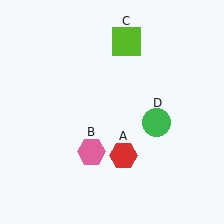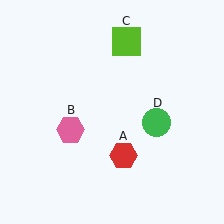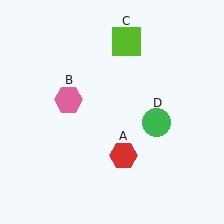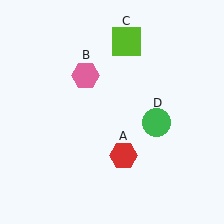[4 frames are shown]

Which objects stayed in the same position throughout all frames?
Red hexagon (object A) and lime square (object C) and green circle (object D) remained stationary.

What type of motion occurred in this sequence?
The pink hexagon (object B) rotated clockwise around the center of the scene.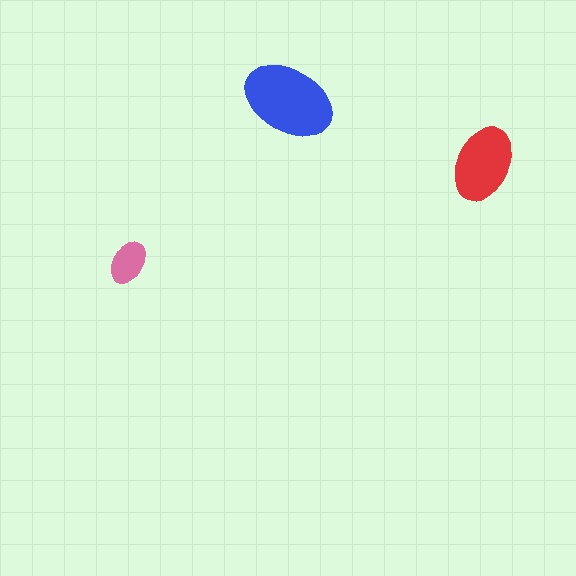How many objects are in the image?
There are 3 objects in the image.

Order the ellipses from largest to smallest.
the blue one, the red one, the pink one.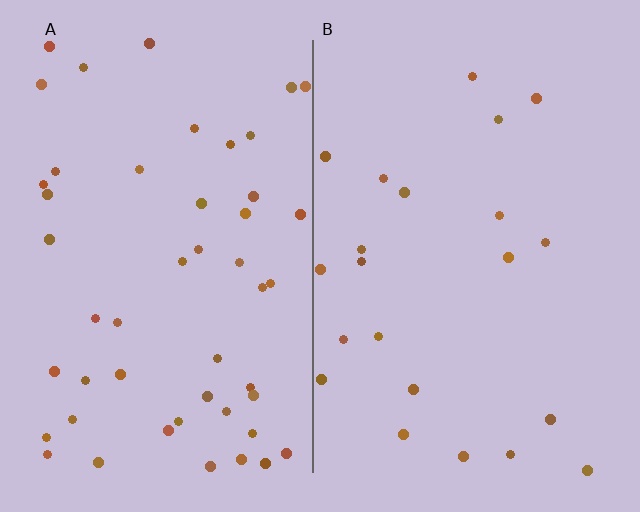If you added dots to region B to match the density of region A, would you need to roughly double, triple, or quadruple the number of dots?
Approximately double.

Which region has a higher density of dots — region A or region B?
A (the left).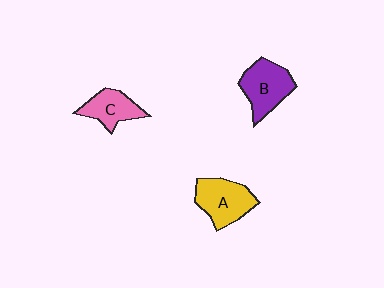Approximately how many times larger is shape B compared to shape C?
Approximately 1.3 times.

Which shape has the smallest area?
Shape C (pink).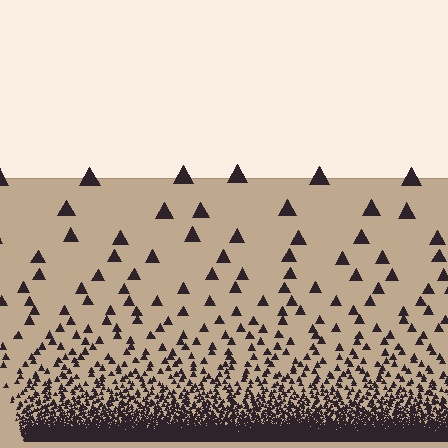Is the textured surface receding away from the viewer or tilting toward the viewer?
The surface appears to tilt toward the viewer. Texture elements get larger and sparser toward the top.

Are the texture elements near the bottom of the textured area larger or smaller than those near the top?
Smaller. The gradient is inverted — elements near the bottom are smaller and denser.